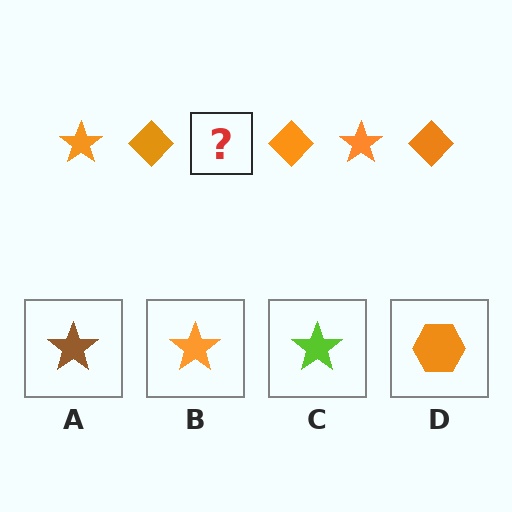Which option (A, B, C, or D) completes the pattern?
B.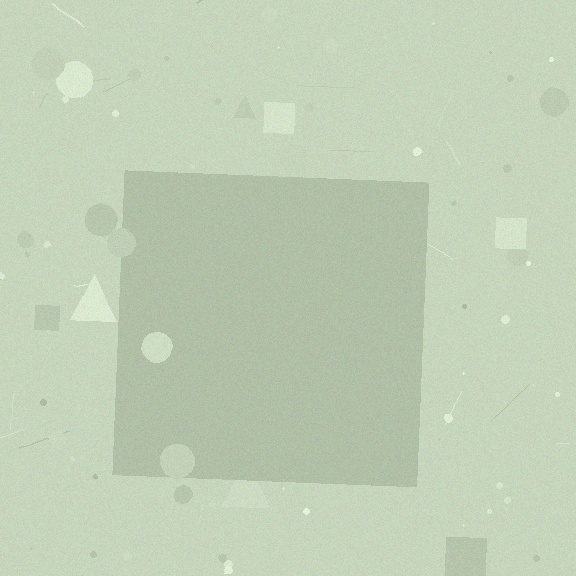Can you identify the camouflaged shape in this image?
The camouflaged shape is a square.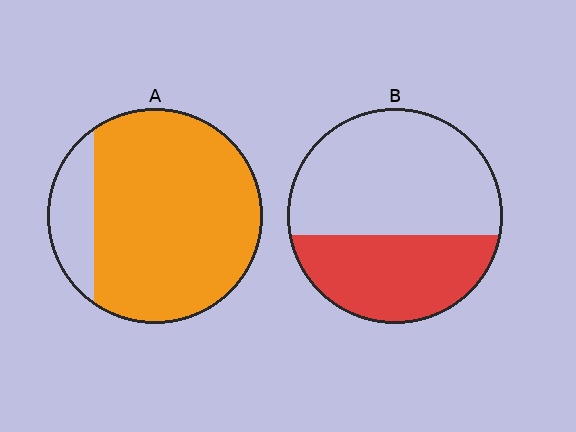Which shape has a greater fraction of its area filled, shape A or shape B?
Shape A.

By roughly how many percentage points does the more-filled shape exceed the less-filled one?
By roughly 45 percentage points (A over B).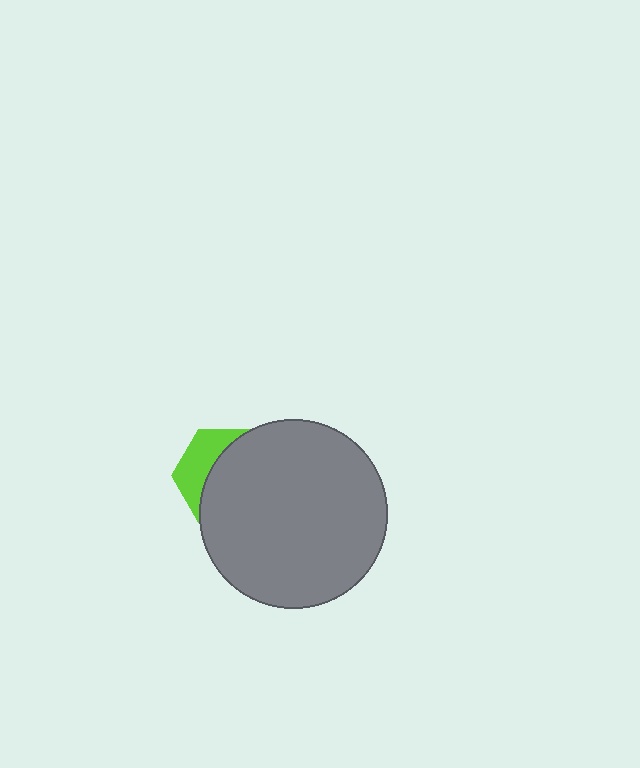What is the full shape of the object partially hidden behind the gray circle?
The partially hidden object is a lime hexagon.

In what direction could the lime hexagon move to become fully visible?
The lime hexagon could move left. That would shift it out from behind the gray circle entirely.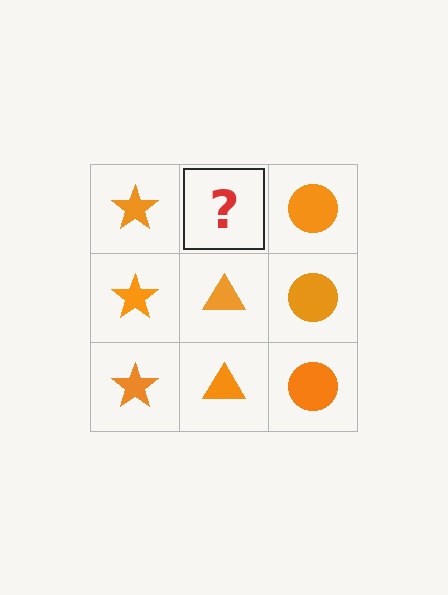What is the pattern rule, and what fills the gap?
The rule is that each column has a consistent shape. The gap should be filled with an orange triangle.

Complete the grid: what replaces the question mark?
The question mark should be replaced with an orange triangle.